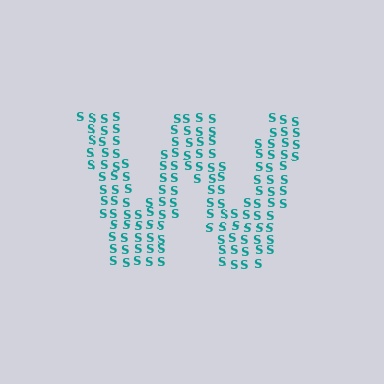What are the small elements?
The small elements are letter S's.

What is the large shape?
The large shape is the letter W.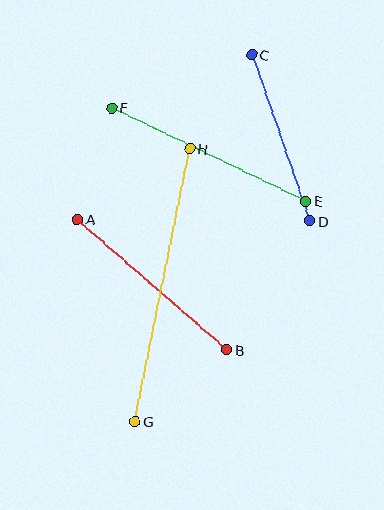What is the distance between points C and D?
The distance is approximately 176 pixels.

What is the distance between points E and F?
The distance is approximately 215 pixels.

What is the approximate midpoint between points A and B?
The midpoint is at approximately (152, 285) pixels.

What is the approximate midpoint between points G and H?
The midpoint is at approximately (162, 285) pixels.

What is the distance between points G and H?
The distance is approximately 279 pixels.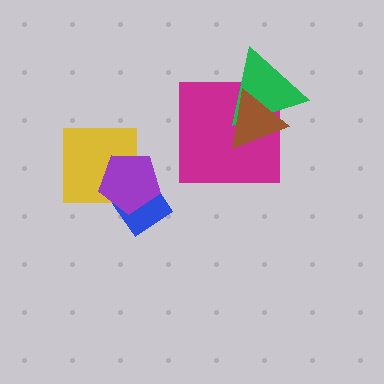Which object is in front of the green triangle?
The brown triangle is in front of the green triangle.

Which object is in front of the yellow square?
The purple pentagon is in front of the yellow square.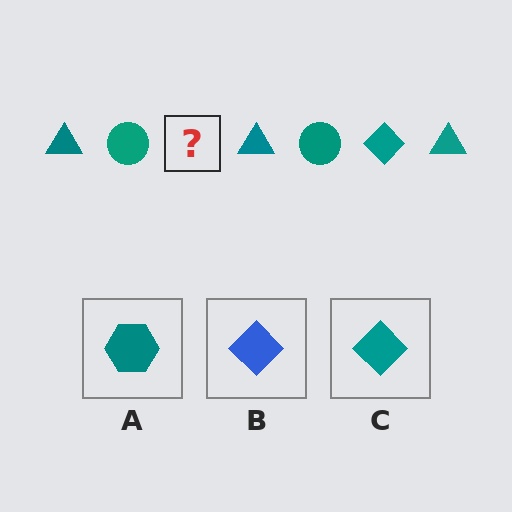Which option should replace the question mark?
Option C.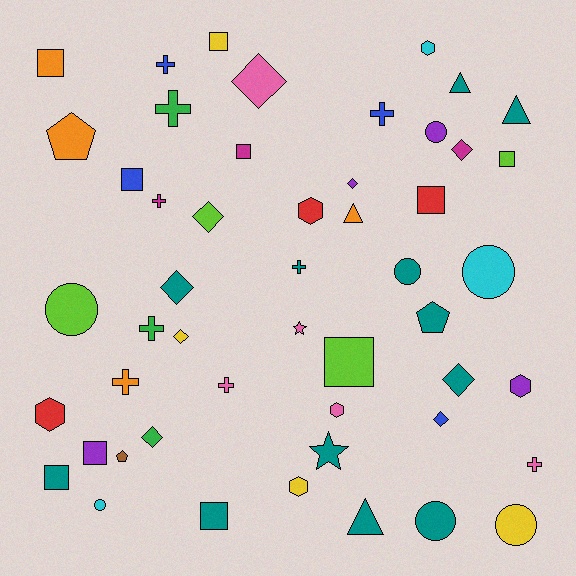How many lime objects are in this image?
There are 4 lime objects.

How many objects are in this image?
There are 50 objects.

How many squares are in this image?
There are 10 squares.